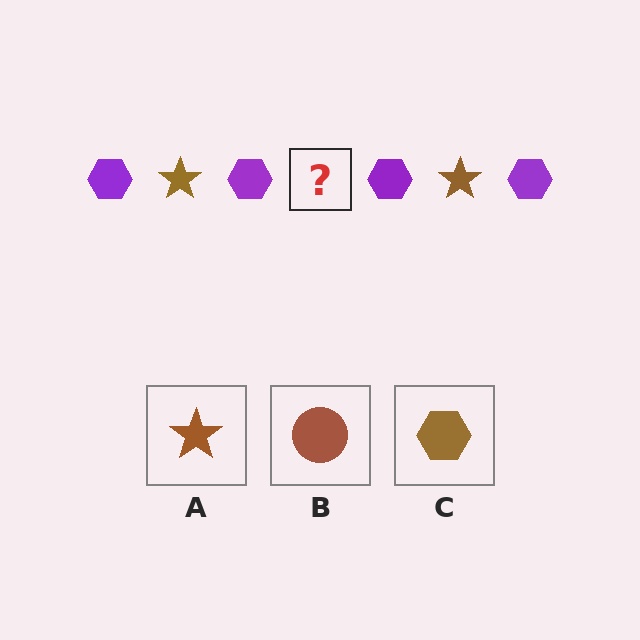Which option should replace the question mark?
Option A.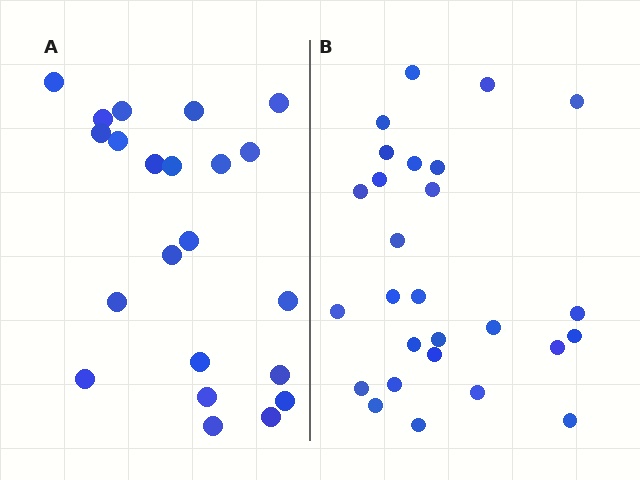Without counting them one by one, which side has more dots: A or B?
Region B (the right region) has more dots.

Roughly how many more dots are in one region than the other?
Region B has about 5 more dots than region A.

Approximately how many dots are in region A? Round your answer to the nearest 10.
About 20 dots. (The exact count is 22, which rounds to 20.)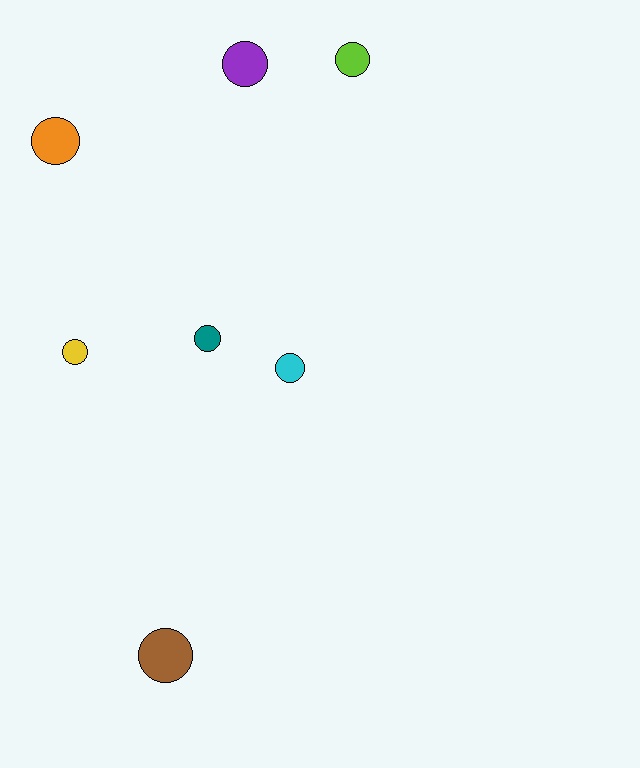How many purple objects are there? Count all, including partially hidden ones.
There is 1 purple object.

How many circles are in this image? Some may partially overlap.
There are 7 circles.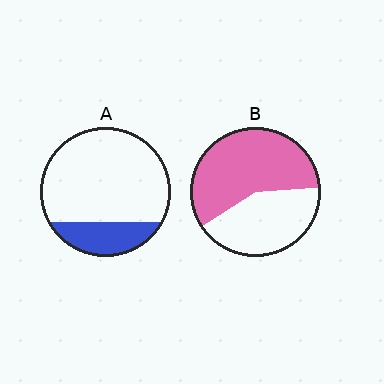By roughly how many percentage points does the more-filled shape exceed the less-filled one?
By roughly 35 percentage points (B over A).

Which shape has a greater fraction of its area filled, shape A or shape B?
Shape B.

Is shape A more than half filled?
No.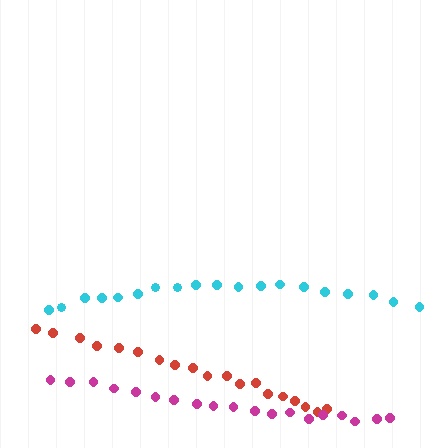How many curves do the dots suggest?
There are 3 distinct paths.